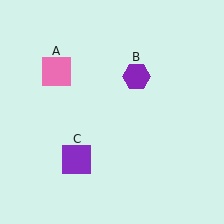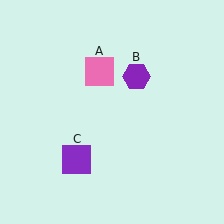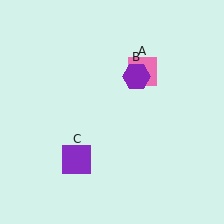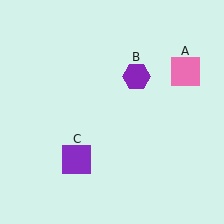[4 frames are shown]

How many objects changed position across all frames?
1 object changed position: pink square (object A).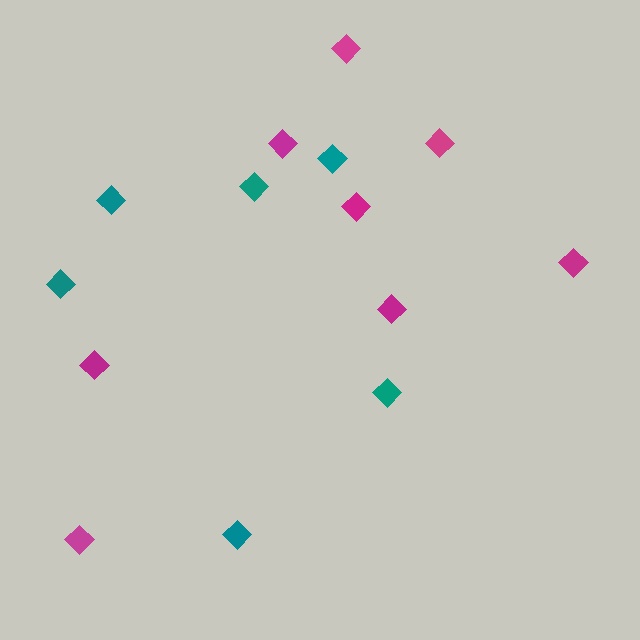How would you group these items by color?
There are 2 groups: one group of teal diamonds (6) and one group of magenta diamonds (8).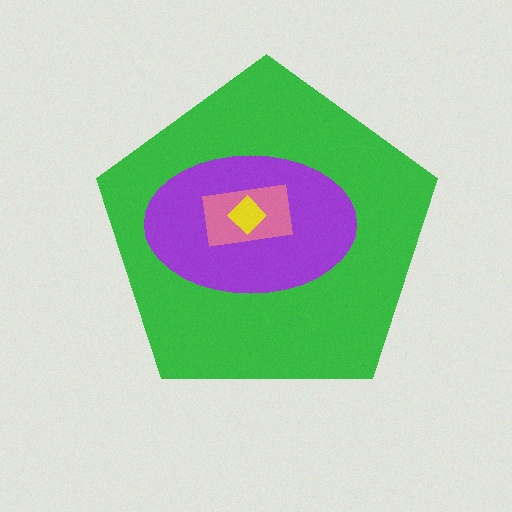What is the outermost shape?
The green pentagon.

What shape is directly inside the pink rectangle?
The yellow diamond.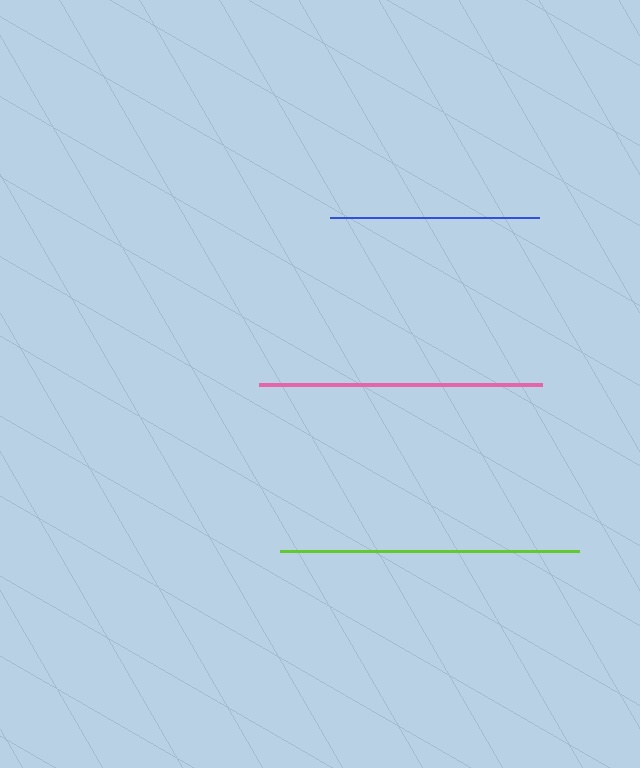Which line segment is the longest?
The lime line is the longest at approximately 299 pixels.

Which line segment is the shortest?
The blue line is the shortest at approximately 209 pixels.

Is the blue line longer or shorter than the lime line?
The lime line is longer than the blue line.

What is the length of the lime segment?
The lime segment is approximately 299 pixels long.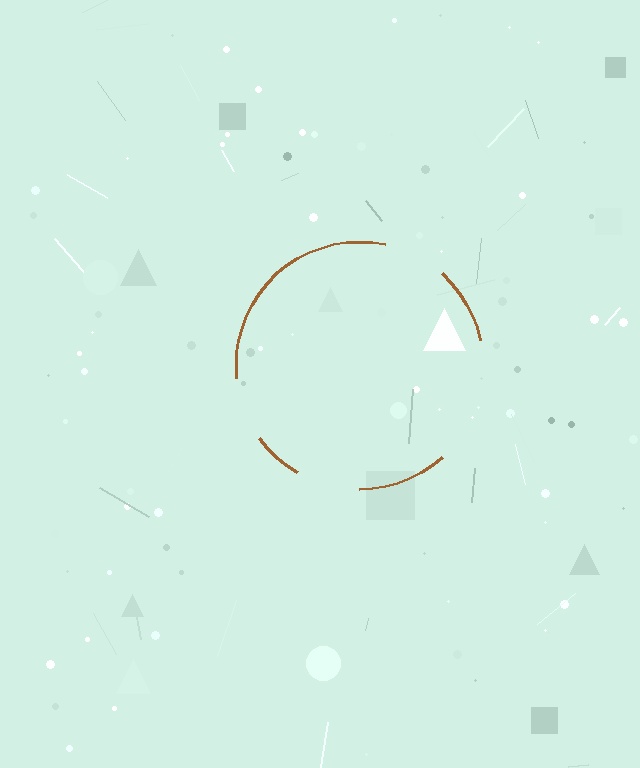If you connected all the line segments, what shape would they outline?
They would outline a circle.